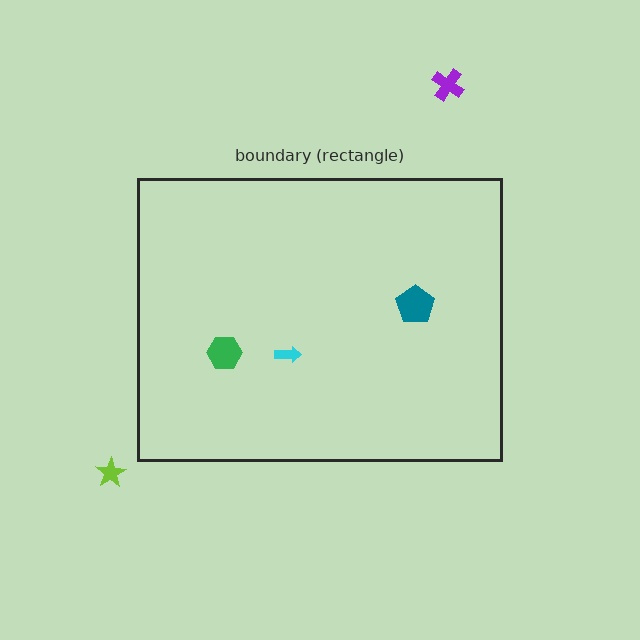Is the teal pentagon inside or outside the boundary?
Inside.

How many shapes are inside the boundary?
3 inside, 2 outside.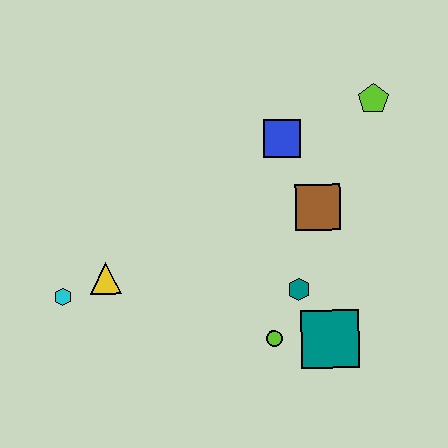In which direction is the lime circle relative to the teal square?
The lime circle is to the left of the teal square.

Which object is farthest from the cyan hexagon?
The lime pentagon is farthest from the cyan hexagon.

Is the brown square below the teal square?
No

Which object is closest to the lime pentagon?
The blue square is closest to the lime pentagon.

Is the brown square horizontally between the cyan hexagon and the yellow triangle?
No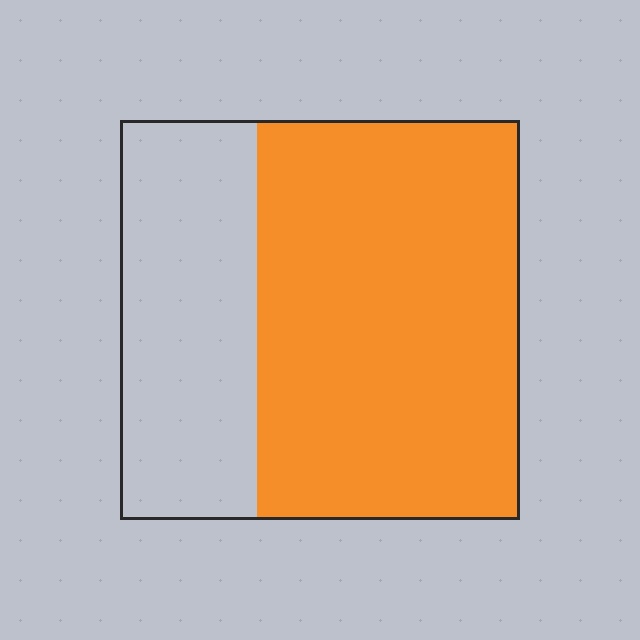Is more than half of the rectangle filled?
Yes.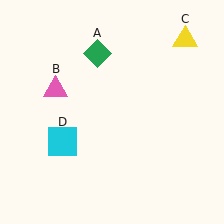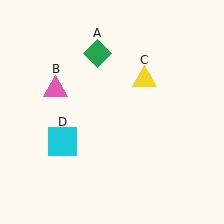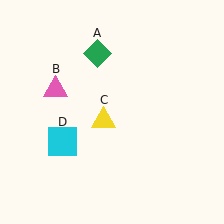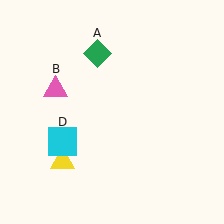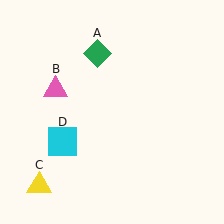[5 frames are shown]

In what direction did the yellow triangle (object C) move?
The yellow triangle (object C) moved down and to the left.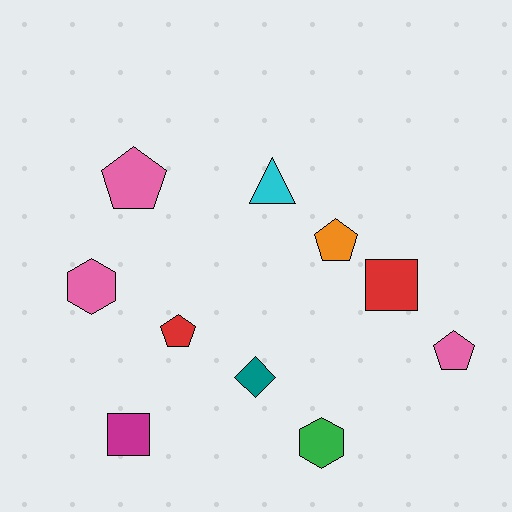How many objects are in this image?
There are 10 objects.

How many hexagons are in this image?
There are 2 hexagons.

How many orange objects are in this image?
There is 1 orange object.